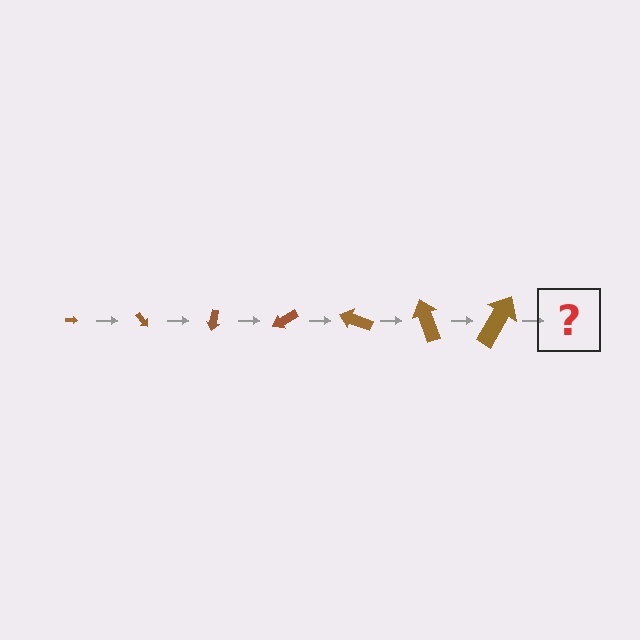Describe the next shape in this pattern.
It should be an arrow, larger than the previous one and rotated 350 degrees from the start.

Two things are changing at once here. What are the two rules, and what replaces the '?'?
The two rules are that the arrow grows larger each step and it rotates 50 degrees each step. The '?' should be an arrow, larger than the previous one and rotated 350 degrees from the start.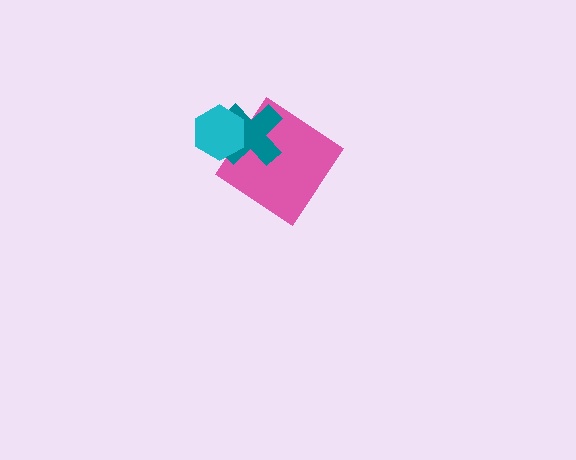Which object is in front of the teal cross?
The cyan hexagon is in front of the teal cross.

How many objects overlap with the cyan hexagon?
2 objects overlap with the cyan hexagon.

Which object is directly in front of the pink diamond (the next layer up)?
The teal cross is directly in front of the pink diamond.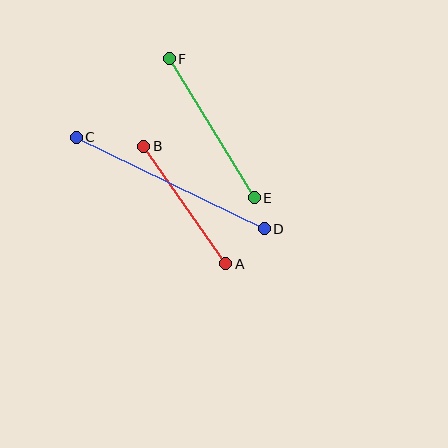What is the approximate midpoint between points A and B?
The midpoint is at approximately (185, 205) pixels.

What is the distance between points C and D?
The distance is approximately 209 pixels.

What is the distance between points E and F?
The distance is approximately 163 pixels.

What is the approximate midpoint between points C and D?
The midpoint is at approximately (170, 183) pixels.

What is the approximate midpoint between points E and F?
The midpoint is at approximately (212, 128) pixels.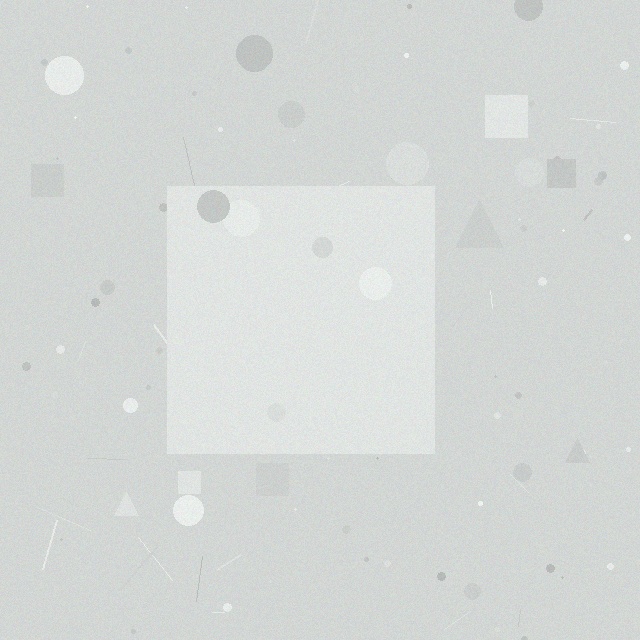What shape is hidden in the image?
A square is hidden in the image.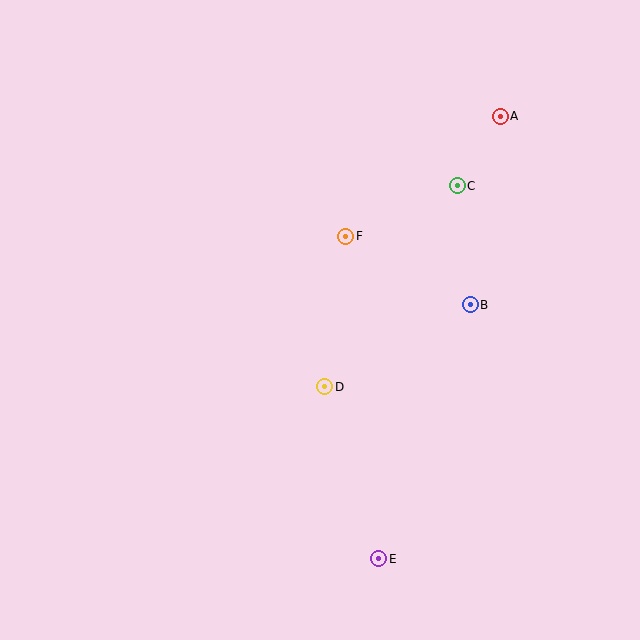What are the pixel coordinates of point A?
Point A is at (500, 116).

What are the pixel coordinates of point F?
Point F is at (346, 236).